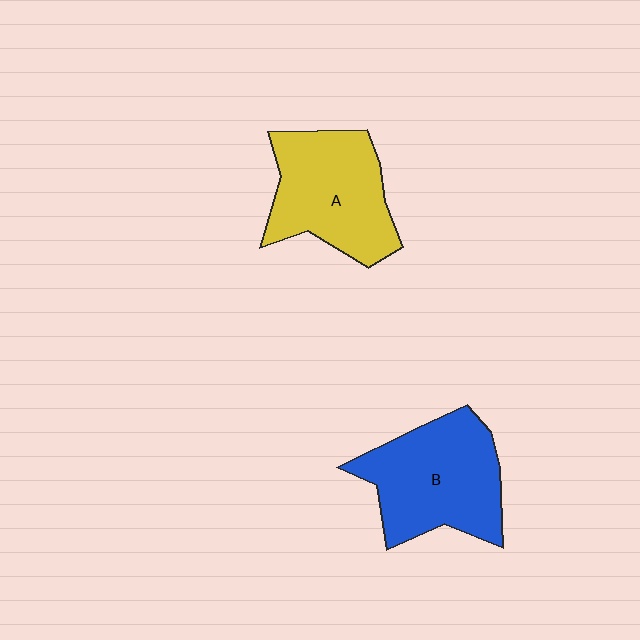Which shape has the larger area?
Shape B (blue).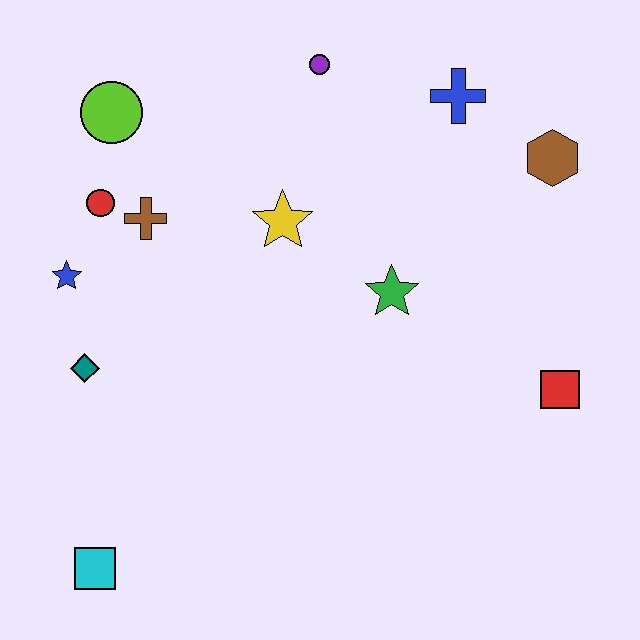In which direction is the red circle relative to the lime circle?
The red circle is below the lime circle.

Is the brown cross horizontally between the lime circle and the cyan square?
No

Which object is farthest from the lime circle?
The red square is farthest from the lime circle.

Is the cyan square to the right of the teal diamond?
Yes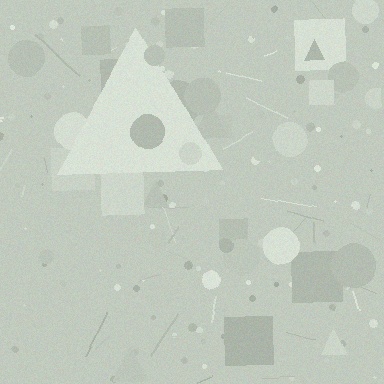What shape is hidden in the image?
A triangle is hidden in the image.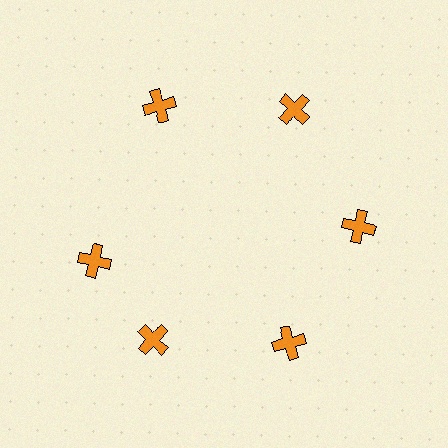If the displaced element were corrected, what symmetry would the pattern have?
It would have 6-fold rotational symmetry — the pattern would map onto itself every 60 degrees.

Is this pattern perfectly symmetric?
No. The 6 orange crosses are arranged in a ring, but one element near the 9 o'clock position is rotated out of alignment along the ring, breaking the 6-fold rotational symmetry.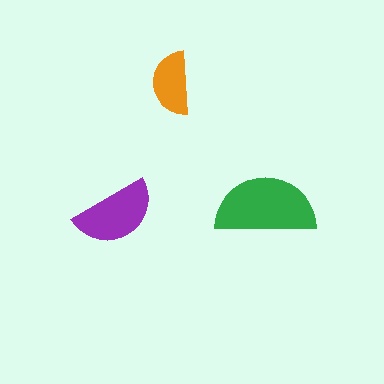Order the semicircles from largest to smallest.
the green one, the purple one, the orange one.